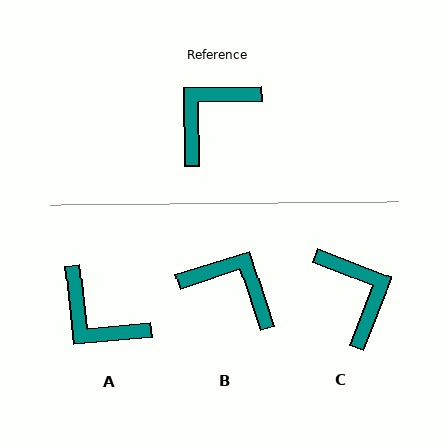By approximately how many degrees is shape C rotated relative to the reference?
Approximately 112 degrees clockwise.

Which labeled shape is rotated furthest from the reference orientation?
C, about 112 degrees away.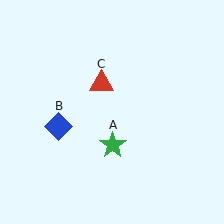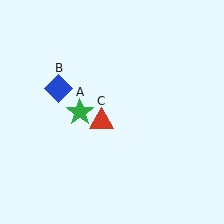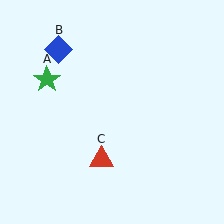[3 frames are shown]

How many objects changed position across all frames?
3 objects changed position: green star (object A), blue diamond (object B), red triangle (object C).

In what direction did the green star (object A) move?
The green star (object A) moved up and to the left.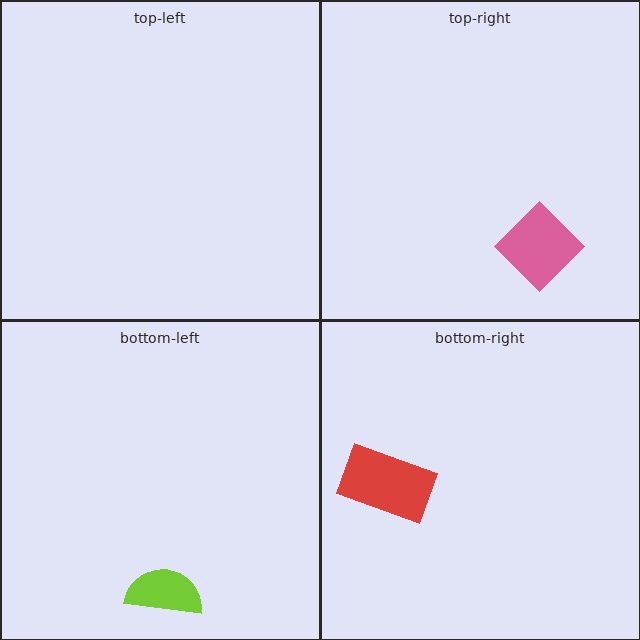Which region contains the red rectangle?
The bottom-right region.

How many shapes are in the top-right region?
1.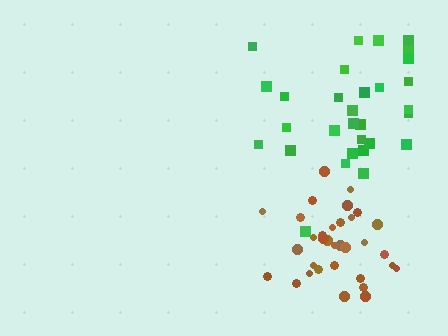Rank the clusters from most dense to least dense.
brown, green.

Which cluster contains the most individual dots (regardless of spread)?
Brown (33).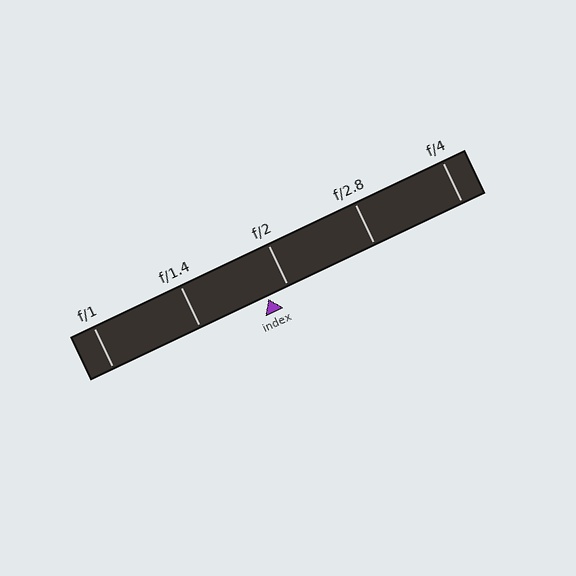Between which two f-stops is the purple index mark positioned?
The index mark is between f/1.4 and f/2.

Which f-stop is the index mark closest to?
The index mark is closest to f/2.